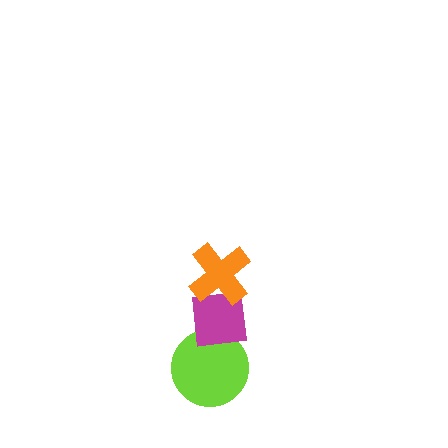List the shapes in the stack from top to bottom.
From top to bottom: the orange cross, the magenta square, the lime circle.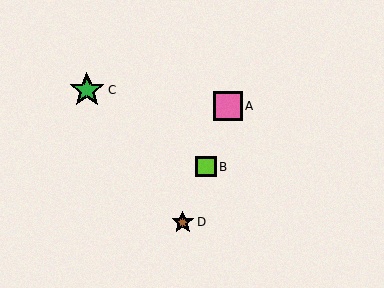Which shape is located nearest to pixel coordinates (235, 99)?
The pink square (labeled A) at (228, 106) is nearest to that location.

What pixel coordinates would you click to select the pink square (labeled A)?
Click at (228, 106) to select the pink square A.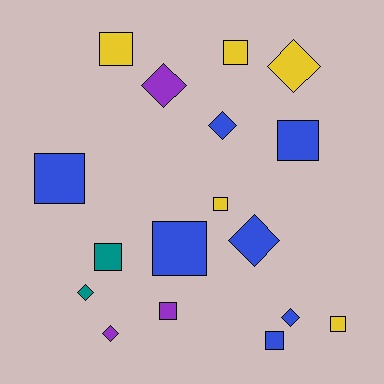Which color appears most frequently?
Blue, with 7 objects.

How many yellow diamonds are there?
There is 1 yellow diamond.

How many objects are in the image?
There are 17 objects.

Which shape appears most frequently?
Square, with 10 objects.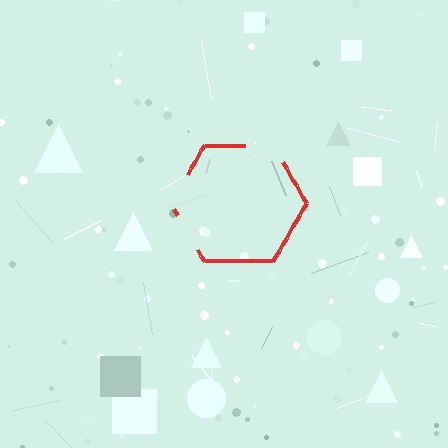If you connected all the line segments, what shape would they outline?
They would outline a hexagon.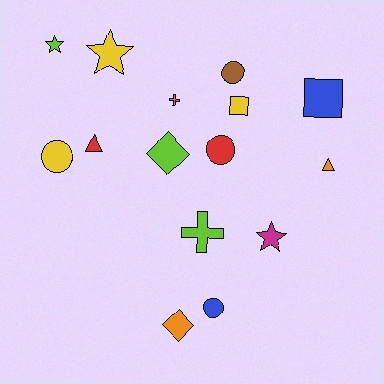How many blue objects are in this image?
There are 2 blue objects.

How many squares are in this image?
There are 2 squares.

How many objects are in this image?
There are 15 objects.